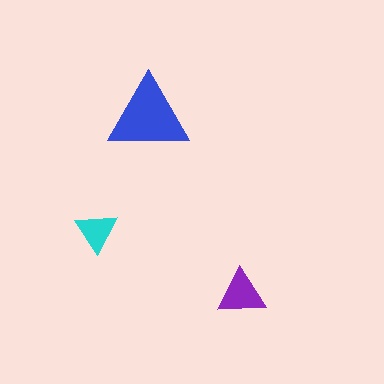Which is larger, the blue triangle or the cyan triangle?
The blue one.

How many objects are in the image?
There are 3 objects in the image.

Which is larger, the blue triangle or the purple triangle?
The blue one.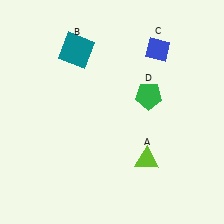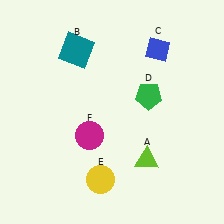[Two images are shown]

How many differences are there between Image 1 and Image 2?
There are 2 differences between the two images.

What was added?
A yellow circle (E), a magenta circle (F) were added in Image 2.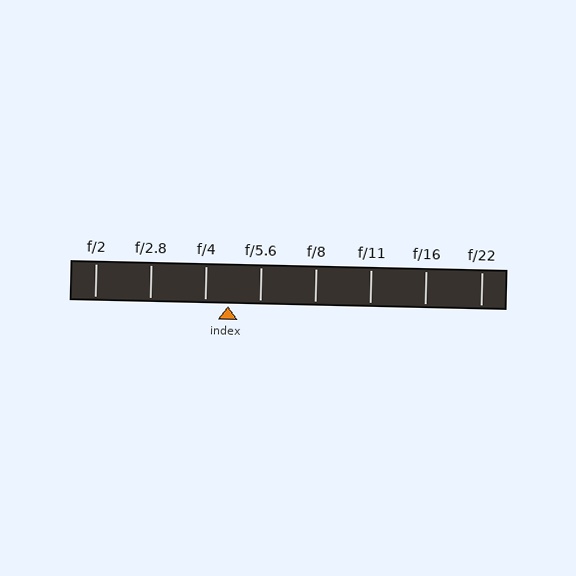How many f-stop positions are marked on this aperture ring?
There are 8 f-stop positions marked.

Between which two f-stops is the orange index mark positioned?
The index mark is between f/4 and f/5.6.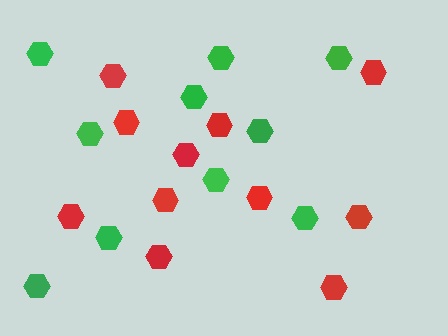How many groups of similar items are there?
There are 2 groups: one group of green hexagons (10) and one group of red hexagons (11).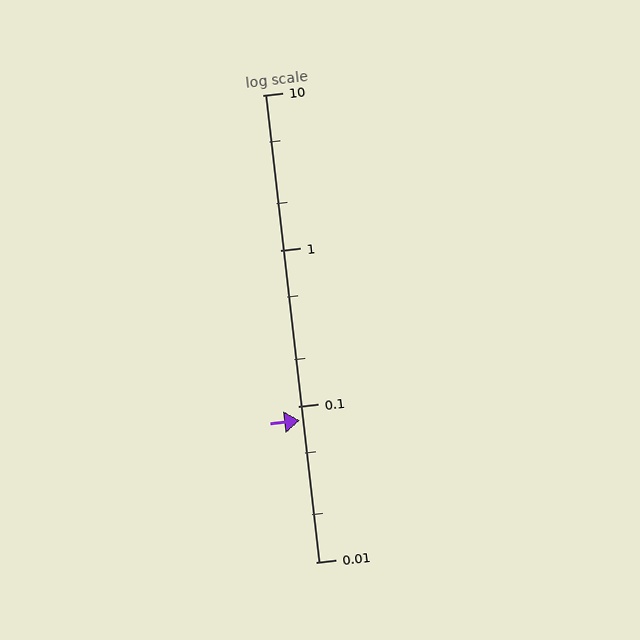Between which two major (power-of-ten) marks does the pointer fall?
The pointer is between 0.01 and 0.1.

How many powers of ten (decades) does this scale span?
The scale spans 3 decades, from 0.01 to 10.